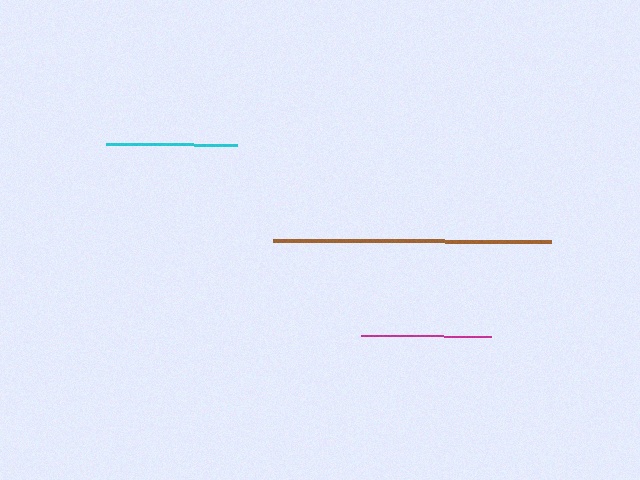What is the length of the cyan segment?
The cyan segment is approximately 131 pixels long.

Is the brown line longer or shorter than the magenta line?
The brown line is longer than the magenta line.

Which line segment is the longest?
The brown line is the longest at approximately 278 pixels.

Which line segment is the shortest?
The magenta line is the shortest at approximately 130 pixels.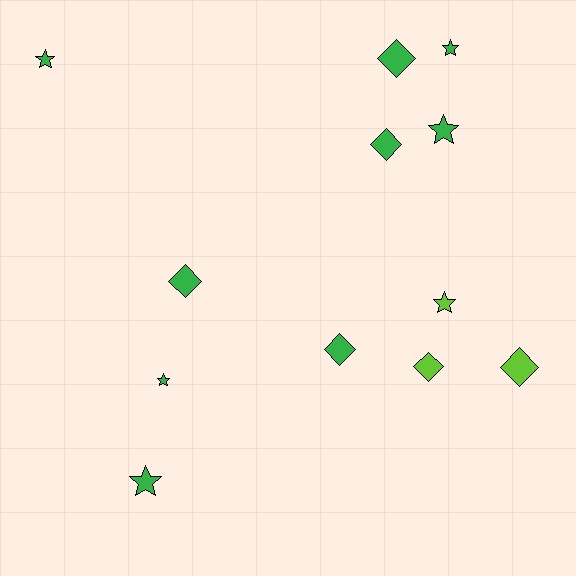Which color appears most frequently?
Green, with 9 objects.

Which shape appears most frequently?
Diamond, with 6 objects.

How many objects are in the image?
There are 12 objects.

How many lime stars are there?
There is 1 lime star.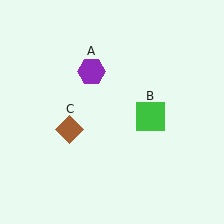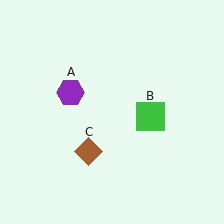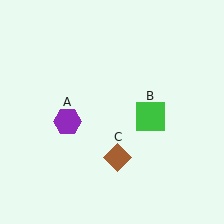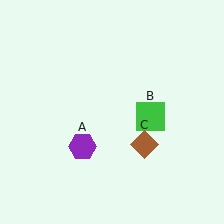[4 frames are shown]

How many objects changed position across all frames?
2 objects changed position: purple hexagon (object A), brown diamond (object C).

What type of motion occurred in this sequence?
The purple hexagon (object A), brown diamond (object C) rotated counterclockwise around the center of the scene.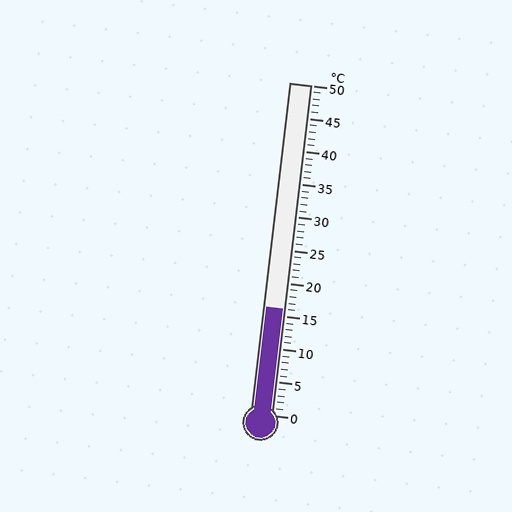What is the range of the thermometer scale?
The thermometer scale ranges from 0°C to 50°C.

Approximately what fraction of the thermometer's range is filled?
The thermometer is filled to approximately 30% of its range.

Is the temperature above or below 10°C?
The temperature is above 10°C.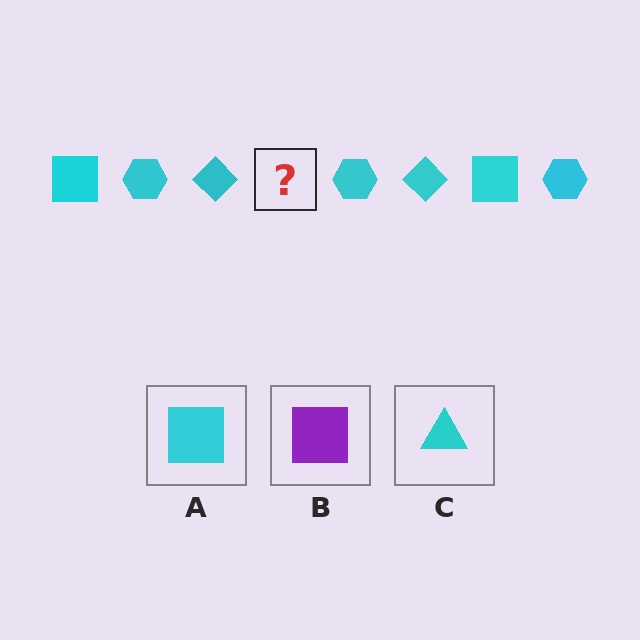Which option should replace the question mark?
Option A.